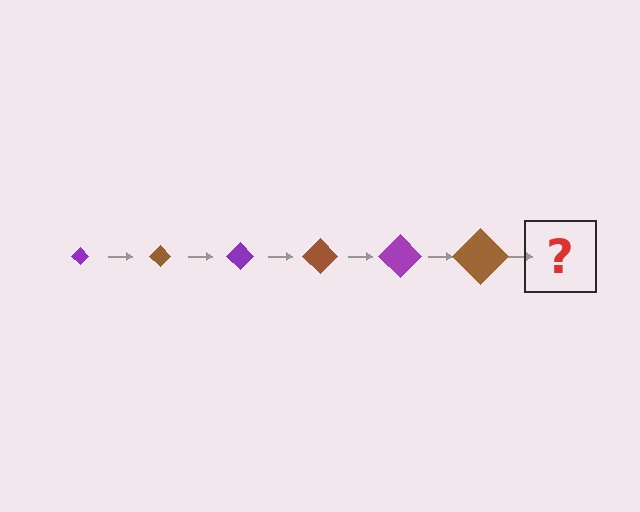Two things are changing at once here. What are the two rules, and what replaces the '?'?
The two rules are that the diamond grows larger each step and the color cycles through purple and brown. The '?' should be a purple diamond, larger than the previous one.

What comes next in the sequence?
The next element should be a purple diamond, larger than the previous one.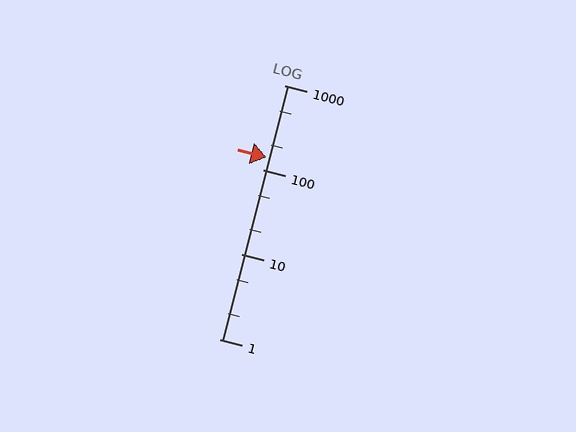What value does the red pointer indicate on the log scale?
The pointer indicates approximately 140.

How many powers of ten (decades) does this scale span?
The scale spans 3 decades, from 1 to 1000.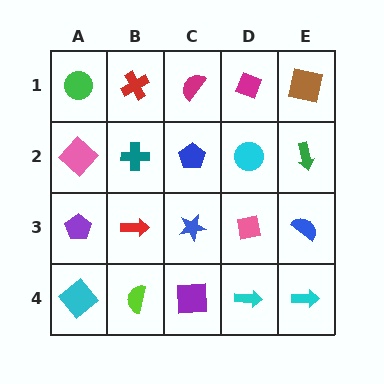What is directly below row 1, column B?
A teal cross.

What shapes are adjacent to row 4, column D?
A pink square (row 3, column D), a purple square (row 4, column C), a cyan arrow (row 4, column E).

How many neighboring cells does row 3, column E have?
3.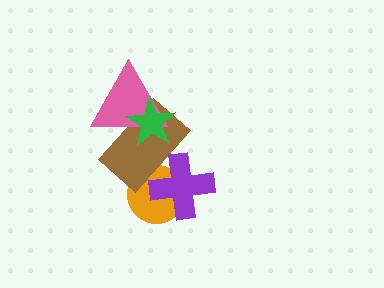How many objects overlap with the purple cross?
2 objects overlap with the purple cross.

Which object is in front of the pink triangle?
The green star is in front of the pink triangle.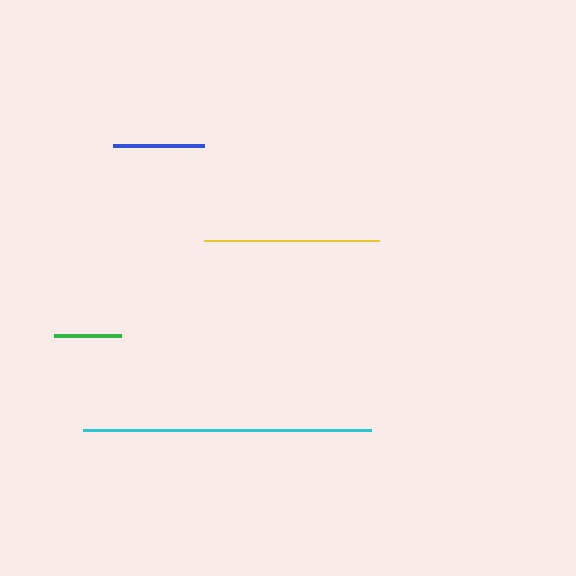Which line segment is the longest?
The cyan line is the longest at approximately 288 pixels.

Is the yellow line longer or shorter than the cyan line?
The cyan line is longer than the yellow line.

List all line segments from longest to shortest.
From longest to shortest: cyan, yellow, blue, green.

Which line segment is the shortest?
The green line is the shortest at approximately 68 pixels.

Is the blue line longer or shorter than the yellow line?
The yellow line is longer than the blue line.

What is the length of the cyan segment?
The cyan segment is approximately 288 pixels long.